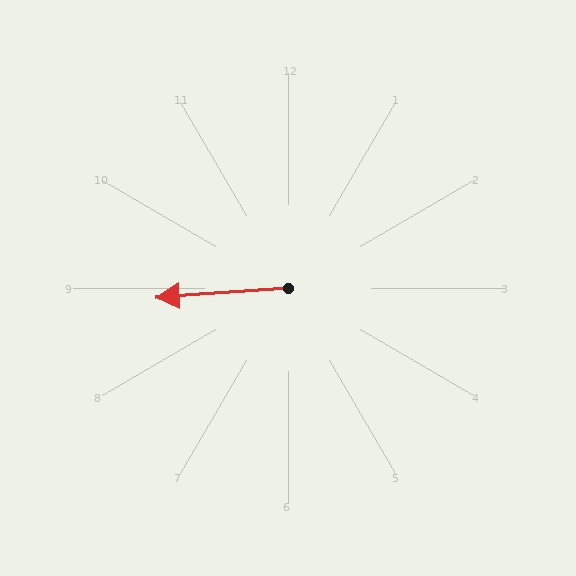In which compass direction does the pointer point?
West.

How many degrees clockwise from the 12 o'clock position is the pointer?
Approximately 266 degrees.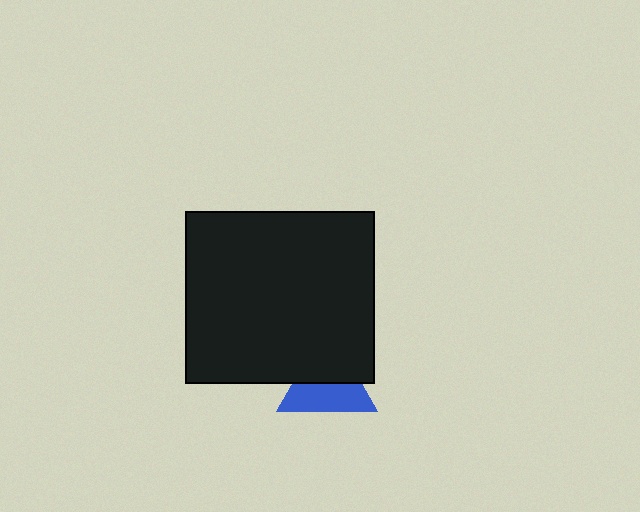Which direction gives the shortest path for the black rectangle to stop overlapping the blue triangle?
Moving up gives the shortest separation.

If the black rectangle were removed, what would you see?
You would see the complete blue triangle.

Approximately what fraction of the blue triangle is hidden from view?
Roughly 47% of the blue triangle is hidden behind the black rectangle.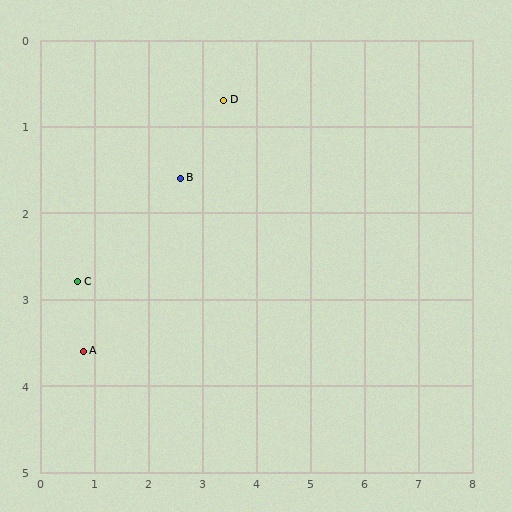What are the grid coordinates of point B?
Point B is at approximately (2.6, 1.6).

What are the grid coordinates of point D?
Point D is at approximately (3.4, 0.7).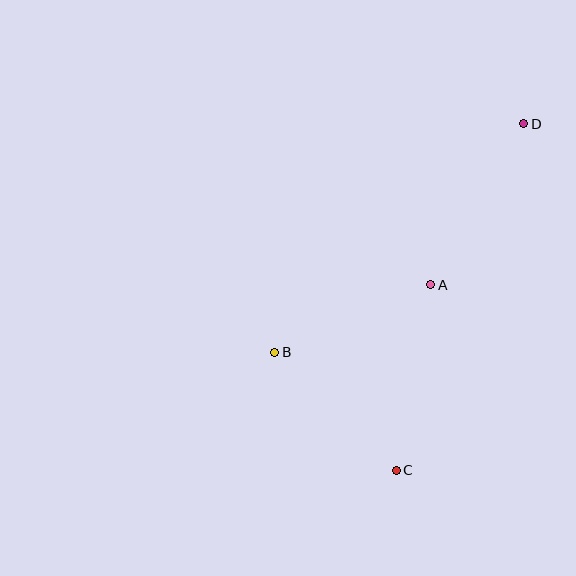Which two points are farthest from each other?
Points C and D are farthest from each other.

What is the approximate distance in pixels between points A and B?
The distance between A and B is approximately 170 pixels.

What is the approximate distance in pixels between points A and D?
The distance between A and D is approximately 186 pixels.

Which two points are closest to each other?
Points B and C are closest to each other.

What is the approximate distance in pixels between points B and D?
The distance between B and D is approximately 338 pixels.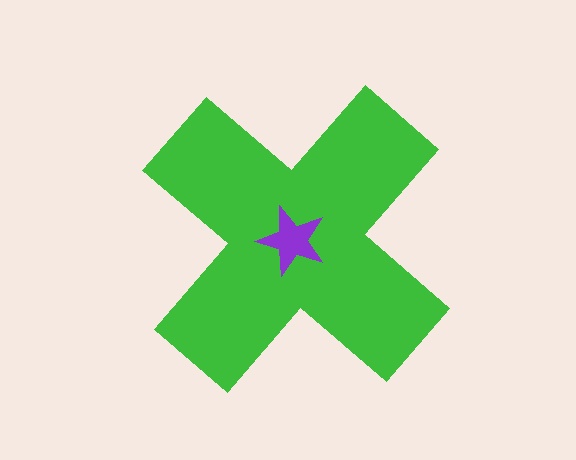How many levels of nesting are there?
2.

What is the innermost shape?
The purple star.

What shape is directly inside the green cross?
The purple star.